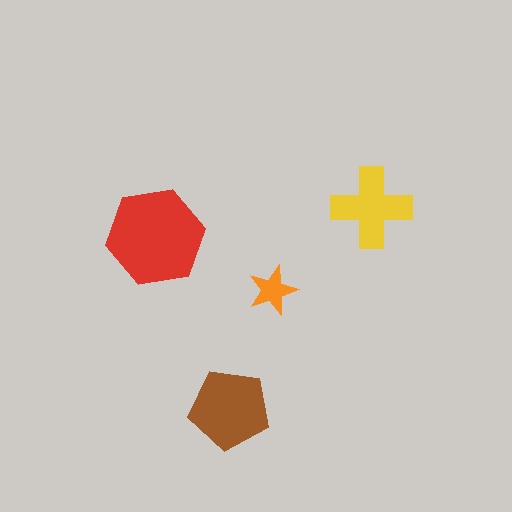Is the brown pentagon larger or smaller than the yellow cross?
Larger.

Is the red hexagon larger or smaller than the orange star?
Larger.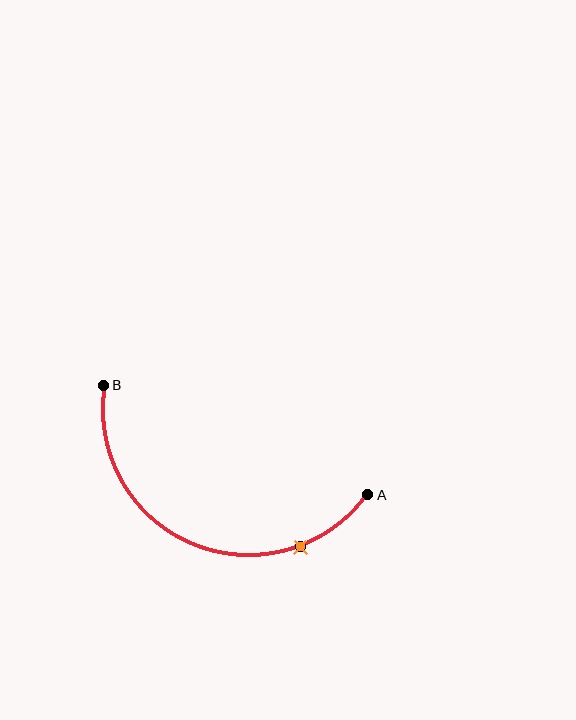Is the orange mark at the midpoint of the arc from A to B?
No. The orange mark lies on the arc but is closer to endpoint A. The arc midpoint would be at the point on the curve equidistant along the arc from both A and B.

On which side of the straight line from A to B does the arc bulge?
The arc bulges below the straight line connecting A and B.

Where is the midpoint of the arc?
The arc midpoint is the point on the curve farthest from the straight line joining A and B. It sits below that line.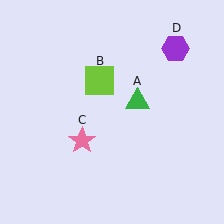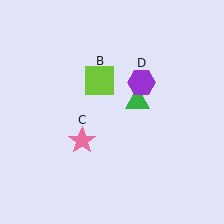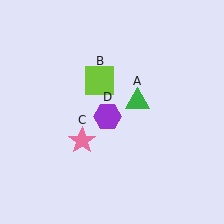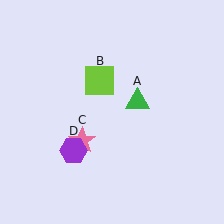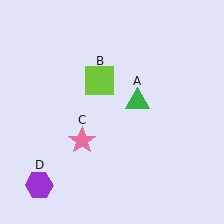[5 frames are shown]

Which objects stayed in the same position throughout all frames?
Green triangle (object A) and lime square (object B) and pink star (object C) remained stationary.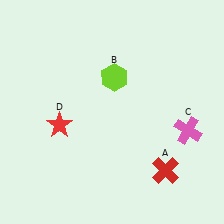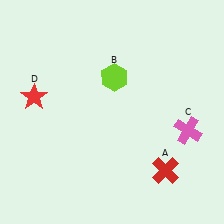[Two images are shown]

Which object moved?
The red star (D) moved up.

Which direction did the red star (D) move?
The red star (D) moved up.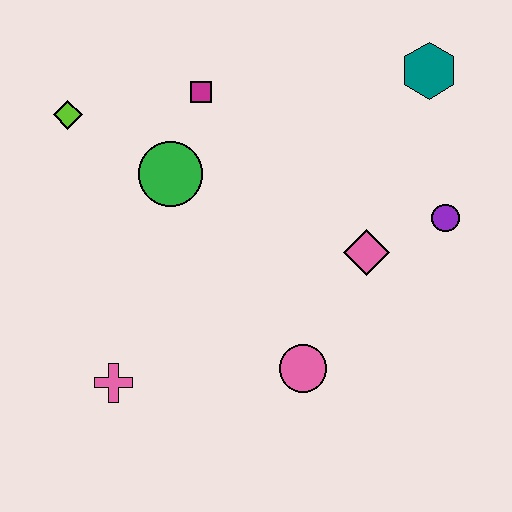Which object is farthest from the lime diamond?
The purple circle is farthest from the lime diamond.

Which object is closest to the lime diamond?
The green circle is closest to the lime diamond.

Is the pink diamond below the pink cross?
No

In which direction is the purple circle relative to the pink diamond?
The purple circle is to the right of the pink diamond.